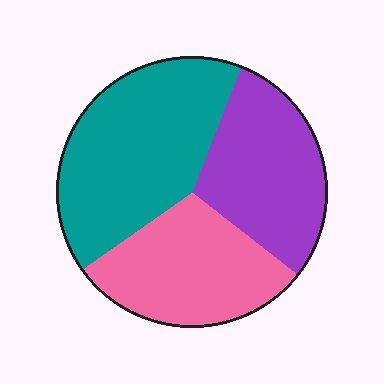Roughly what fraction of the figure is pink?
Pink takes up about one third (1/3) of the figure.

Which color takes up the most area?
Teal, at roughly 40%.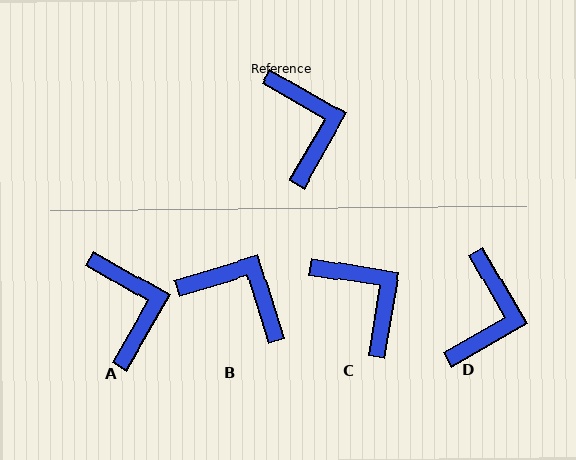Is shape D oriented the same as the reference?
No, it is off by about 30 degrees.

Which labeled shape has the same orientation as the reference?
A.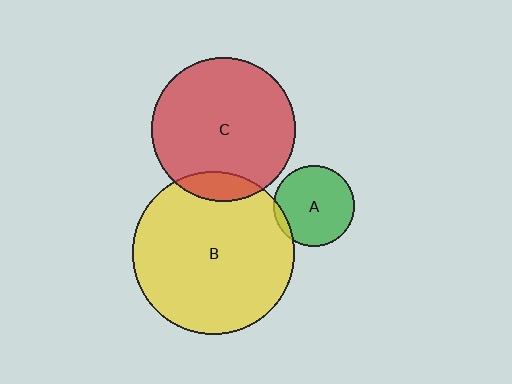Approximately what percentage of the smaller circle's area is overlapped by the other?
Approximately 10%.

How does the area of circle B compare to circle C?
Approximately 1.3 times.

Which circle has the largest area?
Circle B (yellow).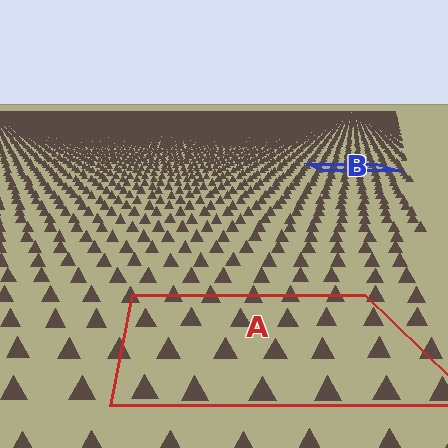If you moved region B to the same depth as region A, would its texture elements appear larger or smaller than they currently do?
They would appear larger. At a closer depth, the same texture elements are projected at a bigger on-screen size.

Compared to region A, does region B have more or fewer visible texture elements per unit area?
Region B has more texture elements per unit area — they are packed more densely because it is farther away.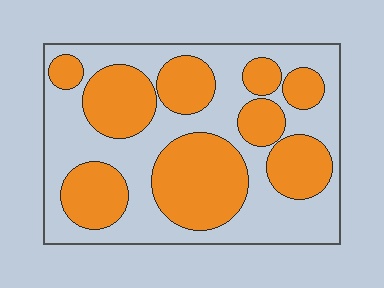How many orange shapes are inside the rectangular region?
9.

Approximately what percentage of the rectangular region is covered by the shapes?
Approximately 45%.